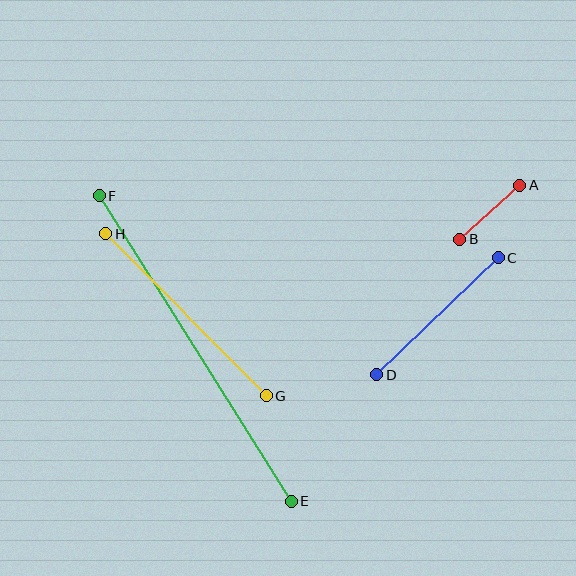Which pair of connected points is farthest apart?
Points E and F are farthest apart.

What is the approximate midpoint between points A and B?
The midpoint is at approximately (490, 212) pixels.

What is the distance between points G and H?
The distance is approximately 228 pixels.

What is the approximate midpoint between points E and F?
The midpoint is at approximately (195, 348) pixels.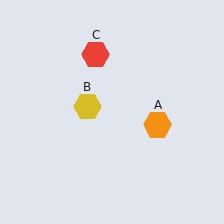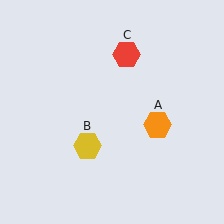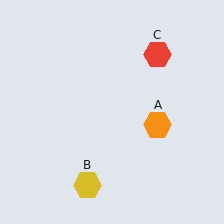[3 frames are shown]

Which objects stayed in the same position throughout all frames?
Orange hexagon (object A) remained stationary.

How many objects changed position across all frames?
2 objects changed position: yellow hexagon (object B), red hexagon (object C).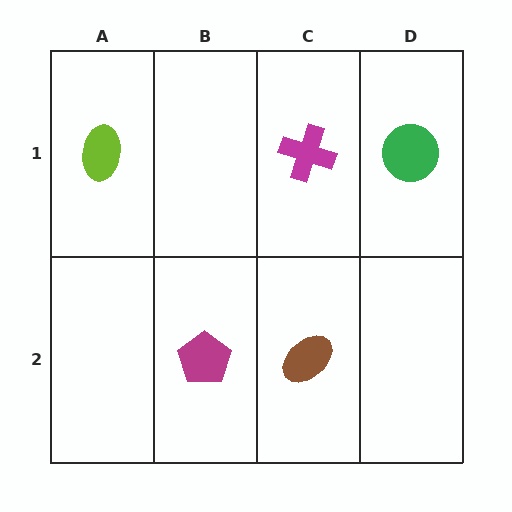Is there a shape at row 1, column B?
No, that cell is empty.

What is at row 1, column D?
A green circle.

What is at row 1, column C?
A magenta cross.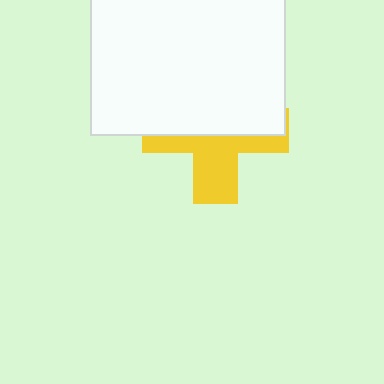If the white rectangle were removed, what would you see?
You would see the complete yellow cross.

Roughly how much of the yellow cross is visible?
A small part of it is visible (roughly 44%).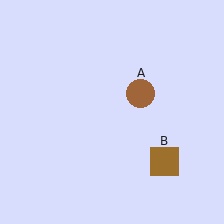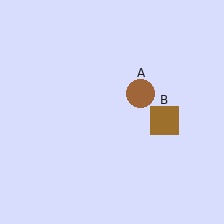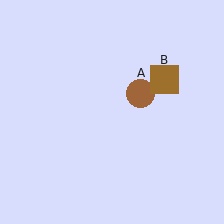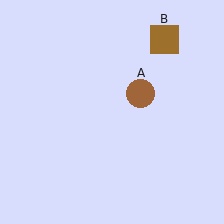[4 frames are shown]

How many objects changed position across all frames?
1 object changed position: brown square (object B).